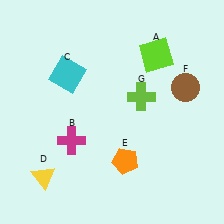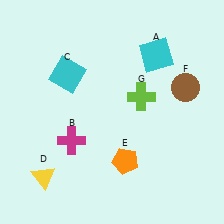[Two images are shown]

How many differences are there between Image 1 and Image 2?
There is 1 difference between the two images.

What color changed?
The square (A) changed from lime in Image 1 to cyan in Image 2.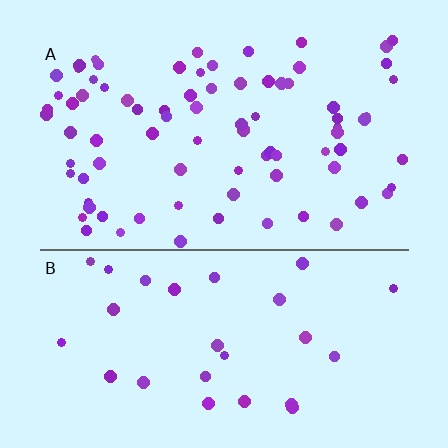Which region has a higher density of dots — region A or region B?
A (the top).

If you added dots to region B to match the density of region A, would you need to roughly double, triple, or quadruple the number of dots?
Approximately triple.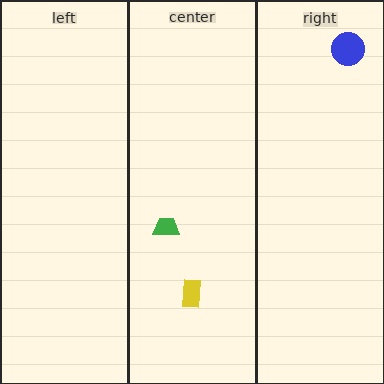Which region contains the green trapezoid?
The center region.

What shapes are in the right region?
The blue circle.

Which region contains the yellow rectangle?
The center region.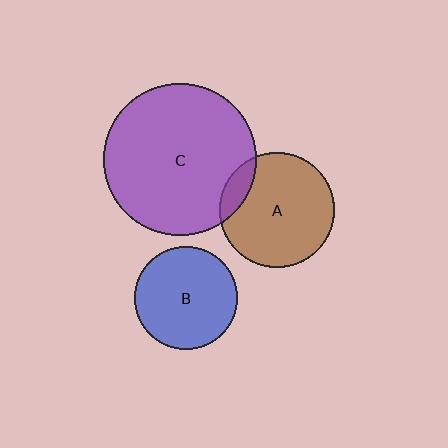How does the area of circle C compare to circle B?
Approximately 2.2 times.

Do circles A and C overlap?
Yes.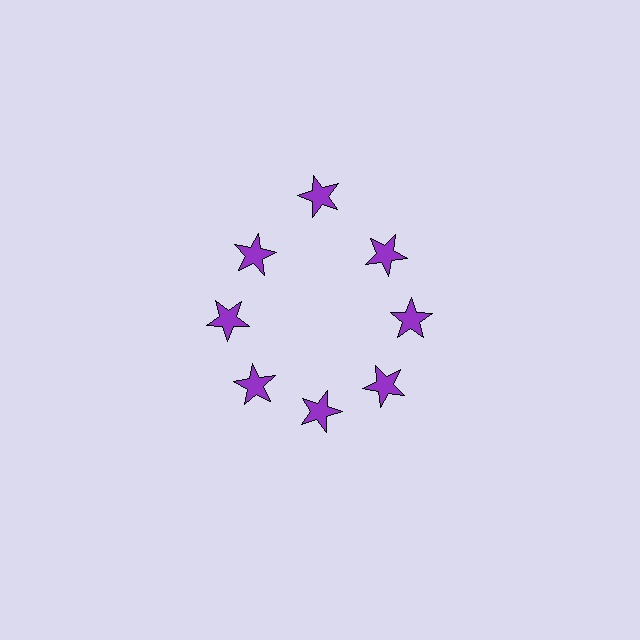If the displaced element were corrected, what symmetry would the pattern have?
It would have 8-fold rotational symmetry — the pattern would map onto itself every 45 degrees.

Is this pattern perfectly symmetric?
No. The 8 purple stars are arranged in a ring, but one element near the 12 o'clock position is pushed outward from the center, breaking the 8-fold rotational symmetry.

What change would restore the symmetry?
The symmetry would be restored by moving it inward, back onto the ring so that all 8 stars sit at equal angles and equal distance from the center.